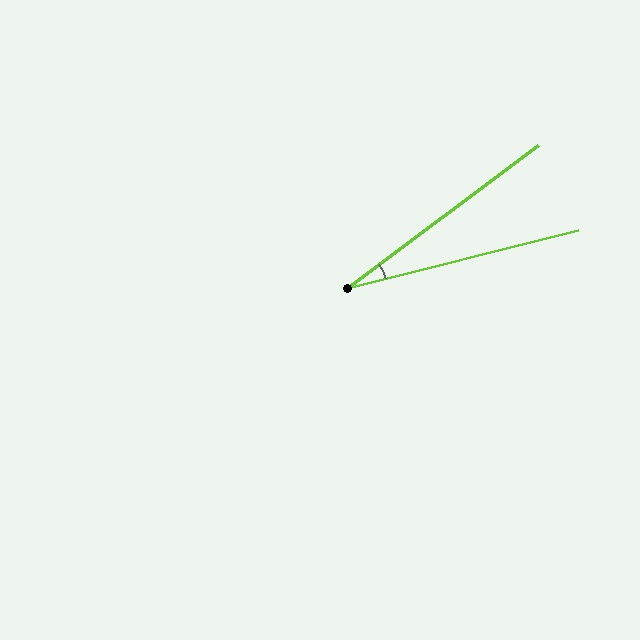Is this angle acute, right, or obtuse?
It is acute.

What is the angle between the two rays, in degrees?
Approximately 23 degrees.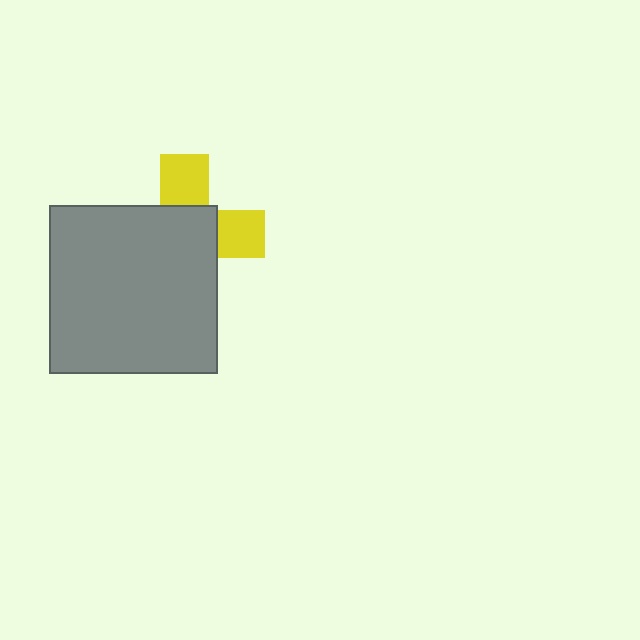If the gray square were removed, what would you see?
You would see the complete yellow cross.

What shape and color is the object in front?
The object in front is a gray square.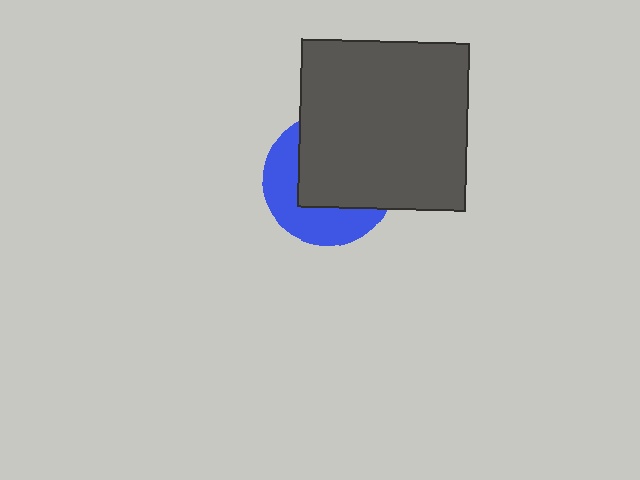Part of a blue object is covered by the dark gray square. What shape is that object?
It is a circle.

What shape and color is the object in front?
The object in front is a dark gray square.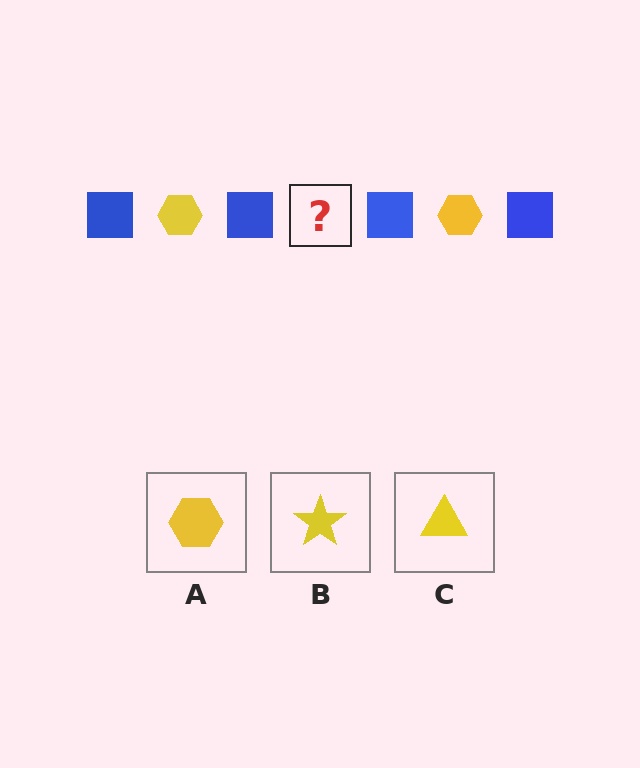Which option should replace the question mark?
Option A.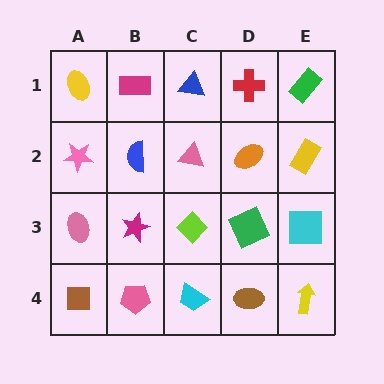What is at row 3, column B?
A magenta star.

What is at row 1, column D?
A red cross.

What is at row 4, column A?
A brown square.